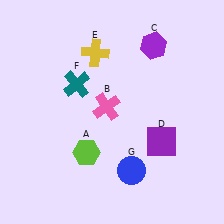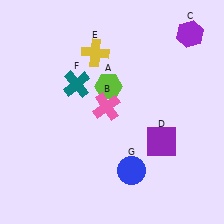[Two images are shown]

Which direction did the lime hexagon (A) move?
The lime hexagon (A) moved up.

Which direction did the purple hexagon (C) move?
The purple hexagon (C) moved right.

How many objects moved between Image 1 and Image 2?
2 objects moved between the two images.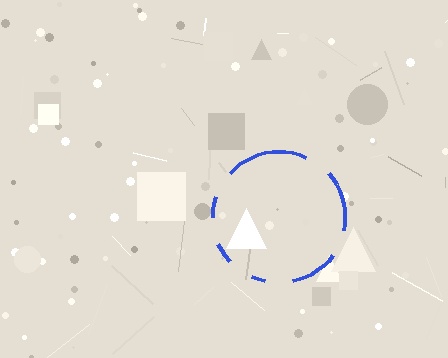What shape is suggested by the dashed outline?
The dashed outline suggests a circle.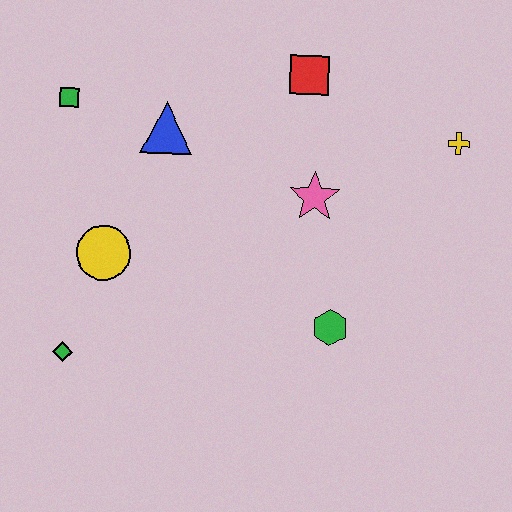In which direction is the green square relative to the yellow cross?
The green square is to the left of the yellow cross.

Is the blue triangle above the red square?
No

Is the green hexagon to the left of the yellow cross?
Yes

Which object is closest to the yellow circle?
The green diamond is closest to the yellow circle.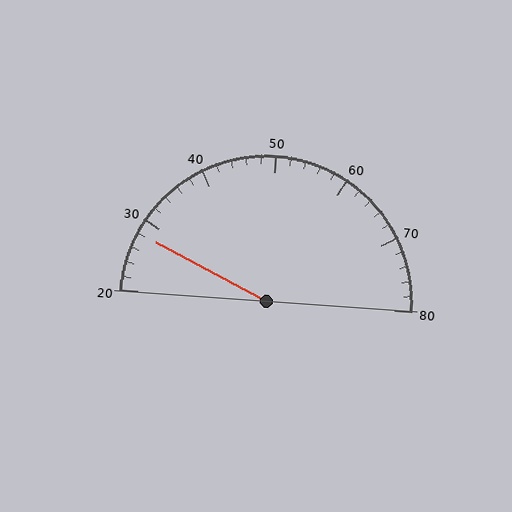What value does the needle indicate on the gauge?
The needle indicates approximately 28.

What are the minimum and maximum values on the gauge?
The gauge ranges from 20 to 80.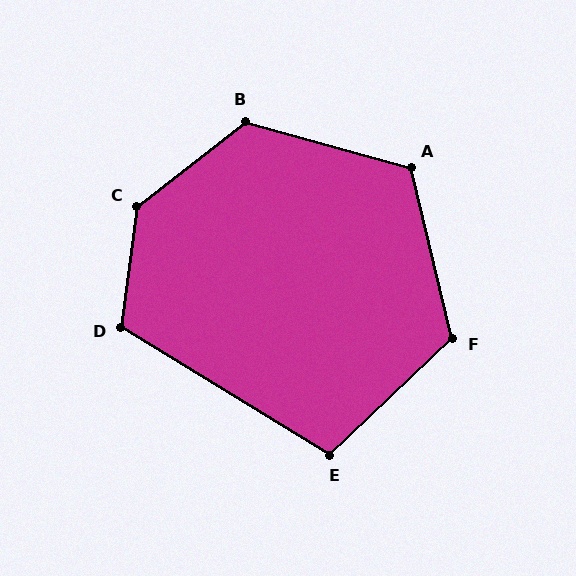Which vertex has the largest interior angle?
C, at approximately 136 degrees.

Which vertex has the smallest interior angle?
E, at approximately 105 degrees.